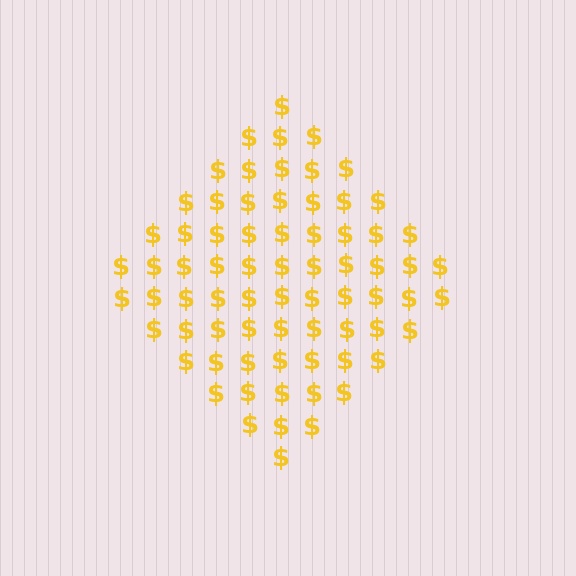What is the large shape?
The large shape is a diamond.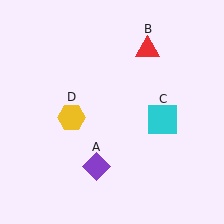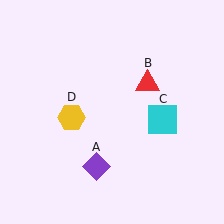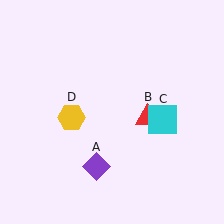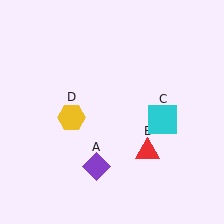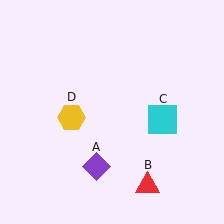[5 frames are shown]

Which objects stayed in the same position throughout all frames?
Purple diamond (object A) and cyan square (object C) and yellow hexagon (object D) remained stationary.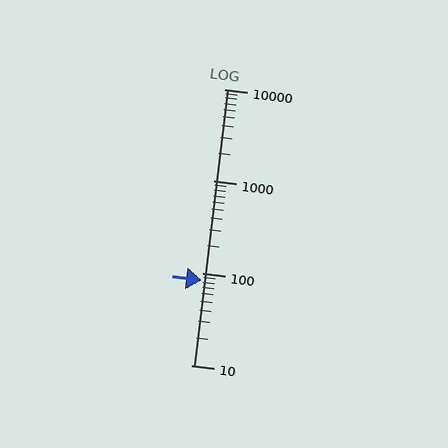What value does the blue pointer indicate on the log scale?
The pointer indicates approximately 83.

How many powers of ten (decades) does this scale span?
The scale spans 3 decades, from 10 to 10000.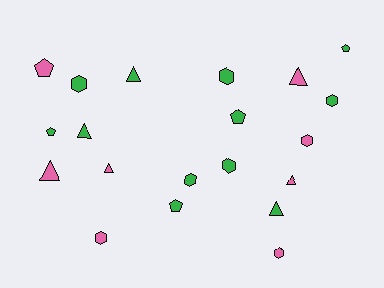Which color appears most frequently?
Green, with 12 objects.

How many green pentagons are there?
There are 4 green pentagons.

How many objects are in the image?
There are 20 objects.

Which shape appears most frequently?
Hexagon, with 8 objects.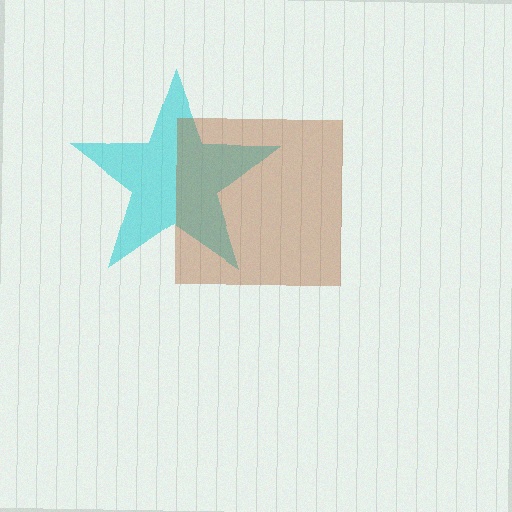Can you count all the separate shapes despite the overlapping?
Yes, there are 2 separate shapes.